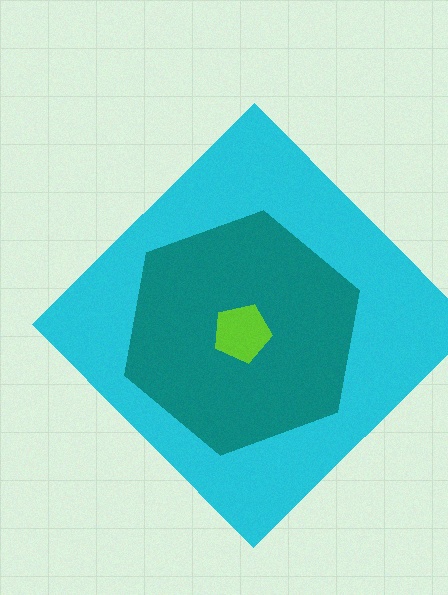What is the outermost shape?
The cyan diamond.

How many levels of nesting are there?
3.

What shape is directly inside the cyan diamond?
The teal hexagon.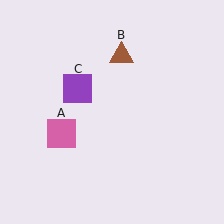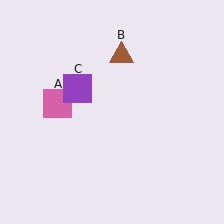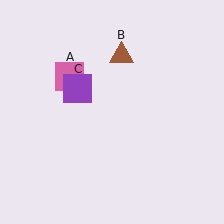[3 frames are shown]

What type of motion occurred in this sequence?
The pink square (object A) rotated clockwise around the center of the scene.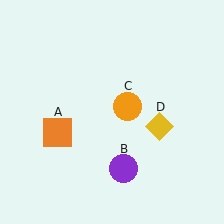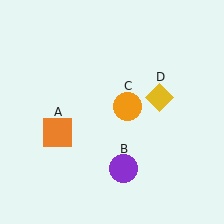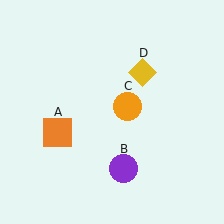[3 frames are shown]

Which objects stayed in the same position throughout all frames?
Orange square (object A) and purple circle (object B) and orange circle (object C) remained stationary.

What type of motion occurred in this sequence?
The yellow diamond (object D) rotated counterclockwise around the center of the scene.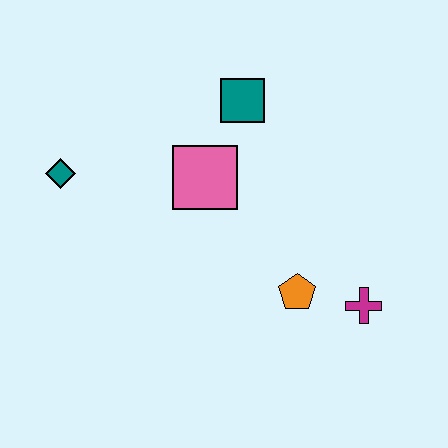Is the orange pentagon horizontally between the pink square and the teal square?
No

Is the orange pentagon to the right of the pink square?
Yes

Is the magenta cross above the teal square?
No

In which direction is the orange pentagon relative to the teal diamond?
The orange pentagon is to the right of the teal diamond.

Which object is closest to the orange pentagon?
The magenta cross is closest to the orange pentagon.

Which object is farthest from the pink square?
The magenta cross is farthest from the pink square.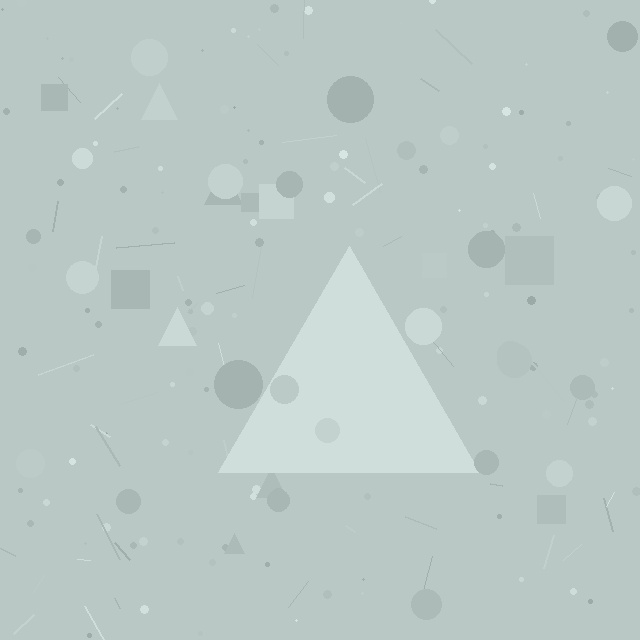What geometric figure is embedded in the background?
A triangle is embedded in the background.